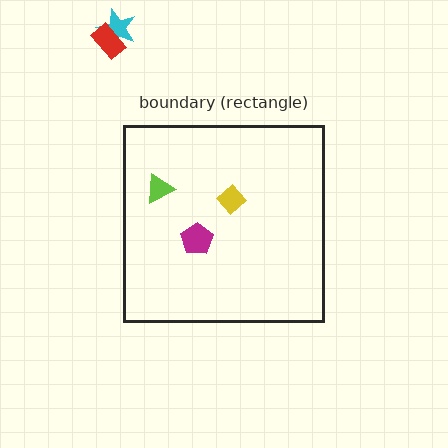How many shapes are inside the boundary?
3 inside, 2 outside.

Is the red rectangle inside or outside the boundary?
Outside.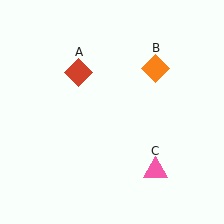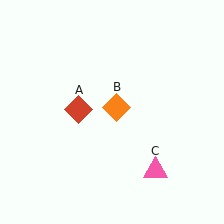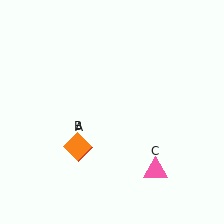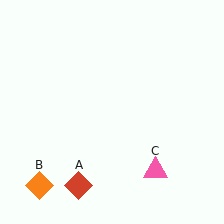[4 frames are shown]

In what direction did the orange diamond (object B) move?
The orange diamond (object B) moved down and to the left.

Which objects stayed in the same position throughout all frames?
Pink triangle (object C) remained stationary.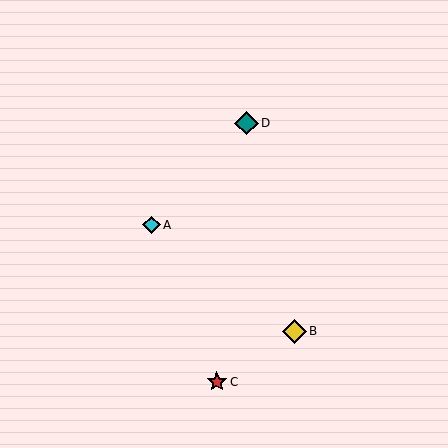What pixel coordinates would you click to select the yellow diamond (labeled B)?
Click at (294, 331) to select the yellow diamond B.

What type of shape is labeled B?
Shape B is a yellow diamond.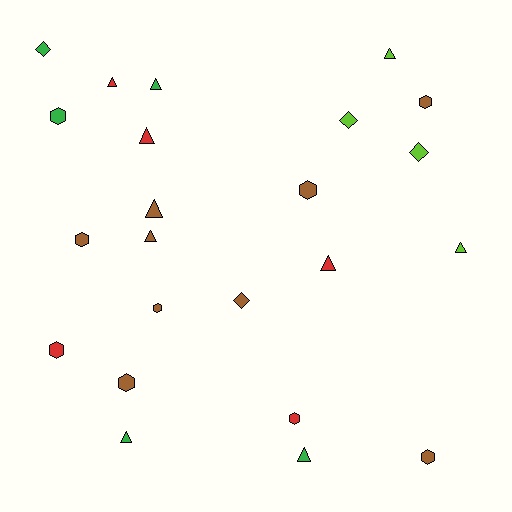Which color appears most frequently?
Brown, with 9 objects.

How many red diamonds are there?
There are no red diamonds.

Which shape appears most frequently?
Triangle, with 10 objects.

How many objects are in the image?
There are 23 objects.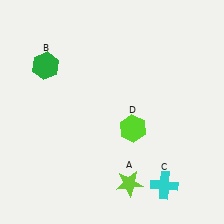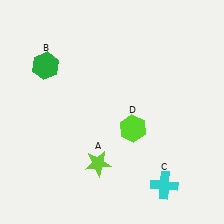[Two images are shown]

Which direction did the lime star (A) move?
The lime star (A) moved left.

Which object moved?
The lime star (A) moved left.